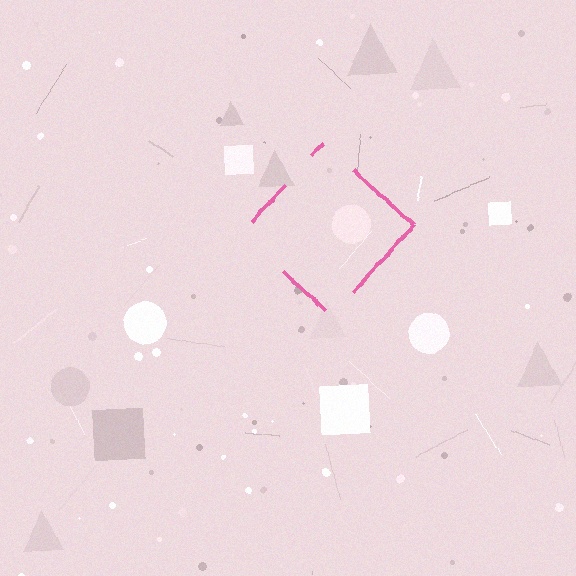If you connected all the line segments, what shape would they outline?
They would outline a diamond.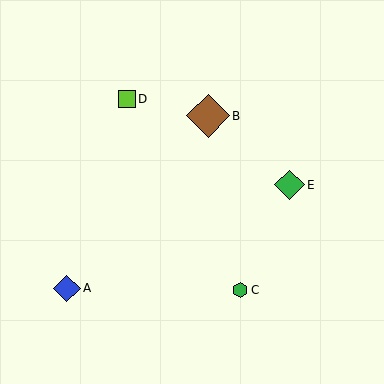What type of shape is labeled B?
Shape B is a brown diamond.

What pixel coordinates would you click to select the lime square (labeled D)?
Click at (127, 99) to select the lime square D.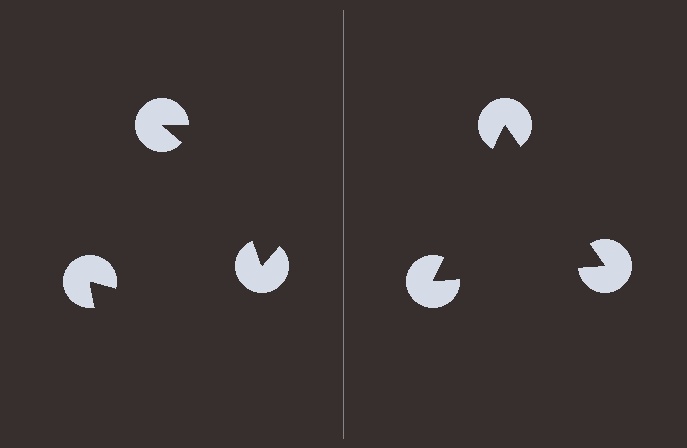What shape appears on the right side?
An illusory triangle.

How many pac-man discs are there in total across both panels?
6 — 3 on each side.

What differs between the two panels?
The pac-man discs are positioned identically on both sides; only the wedge orientations differ. On the right they align to a triangle; on the left they are misaligned.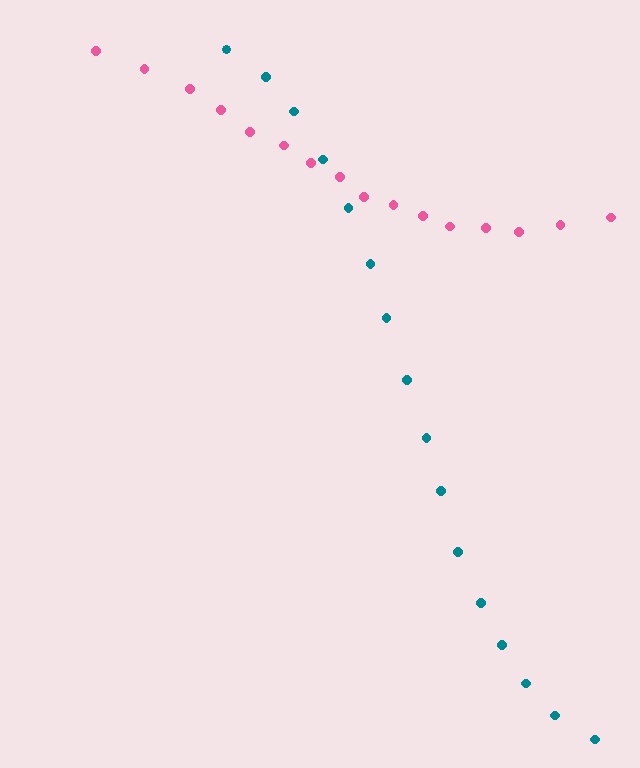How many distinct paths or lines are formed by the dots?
There are 2 distinct paths.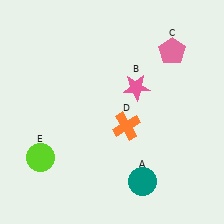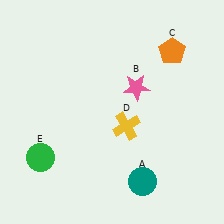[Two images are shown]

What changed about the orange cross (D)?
In Image 1, D is orange. In Image 2, it changed to yellow.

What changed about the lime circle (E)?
In Image 1, E is lime. In Image 2, it changed to green.